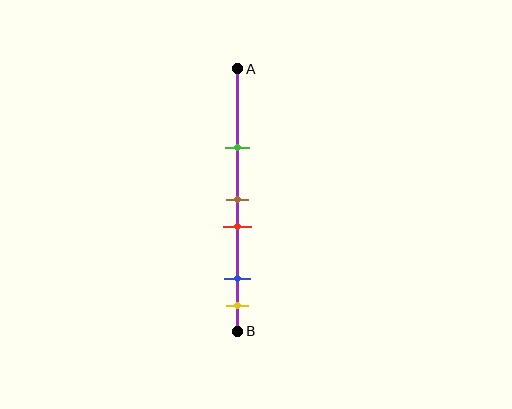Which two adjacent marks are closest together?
The brown and red marks are the closest adjacent pair.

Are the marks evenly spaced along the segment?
No, the marks are not evenly spaced.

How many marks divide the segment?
There are 5 marks dividing the segment.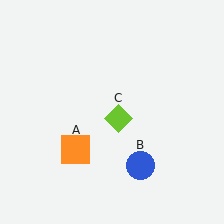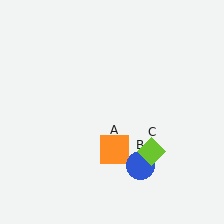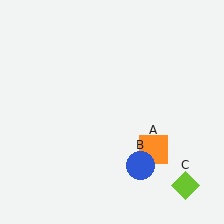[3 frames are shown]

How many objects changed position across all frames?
2 objects changed position: orange square (object A), lime diamond (object C).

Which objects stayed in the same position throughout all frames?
Blue circle (object B) remained stationary.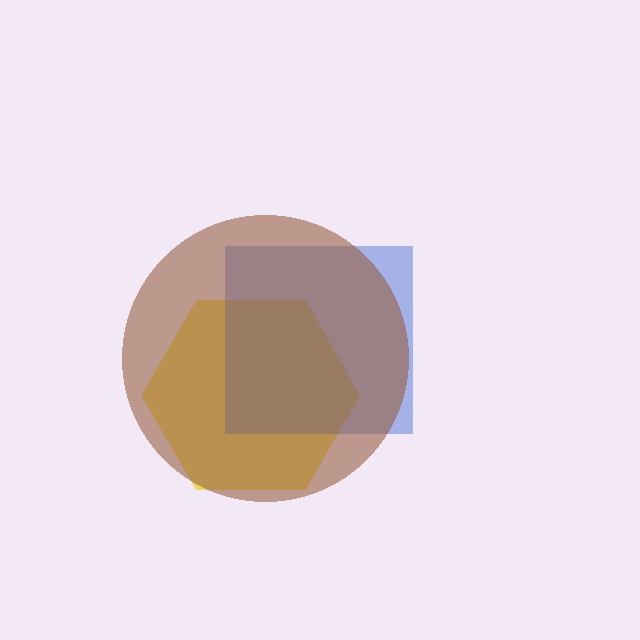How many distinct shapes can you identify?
There are 3 distinct shapes: a yellow hexagon, a blue square, a brown circle.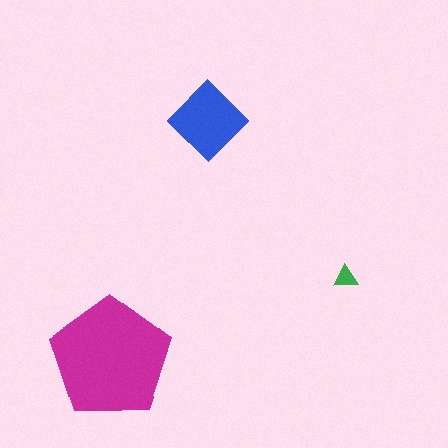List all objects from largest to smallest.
The magenta pentagon, the blue diamond, the green triangle.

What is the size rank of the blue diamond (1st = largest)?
2nd.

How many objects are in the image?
There are 3 objects in the image.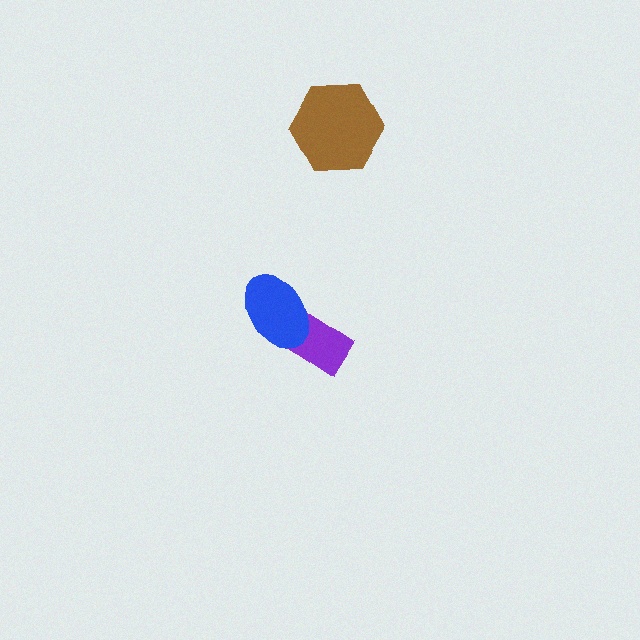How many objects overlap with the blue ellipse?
1 object overlaps with the blue ellipse.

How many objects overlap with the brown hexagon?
0 objects overlap with the brown hexagon.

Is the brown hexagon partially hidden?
No, no other shape covers it.